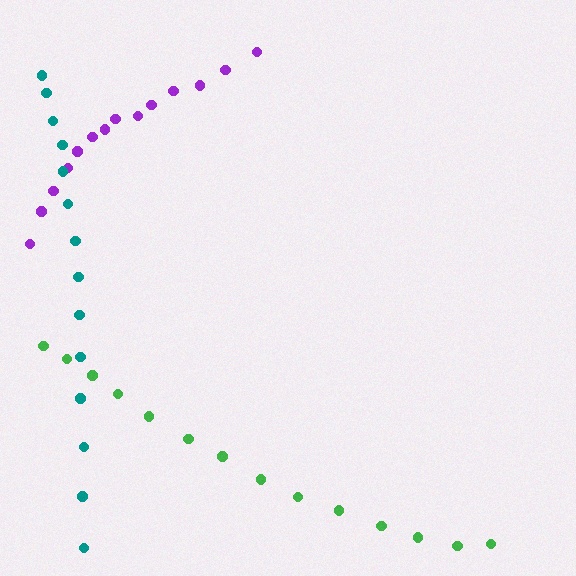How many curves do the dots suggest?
There are 3 distinct paths.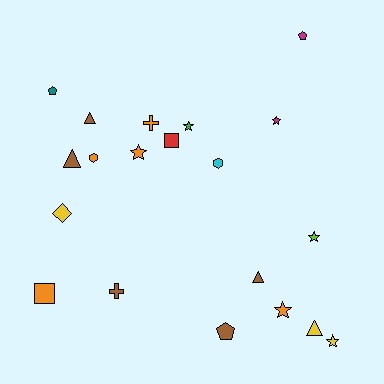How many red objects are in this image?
There is 1 red object.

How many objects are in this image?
There are 20 objects.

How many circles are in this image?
There are no circles.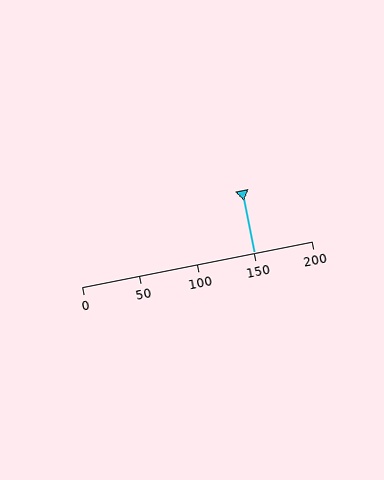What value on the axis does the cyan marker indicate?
The marker indicates approximately 150.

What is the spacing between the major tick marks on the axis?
The major ticks are spaced 50 apart.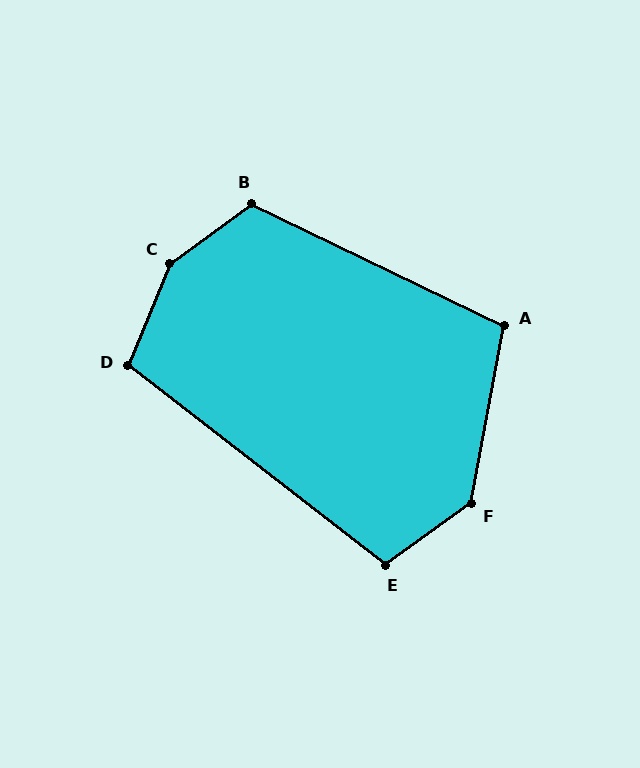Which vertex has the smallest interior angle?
A, at approximately 105 degrees.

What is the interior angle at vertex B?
Approximately 118 degrees (obtuse).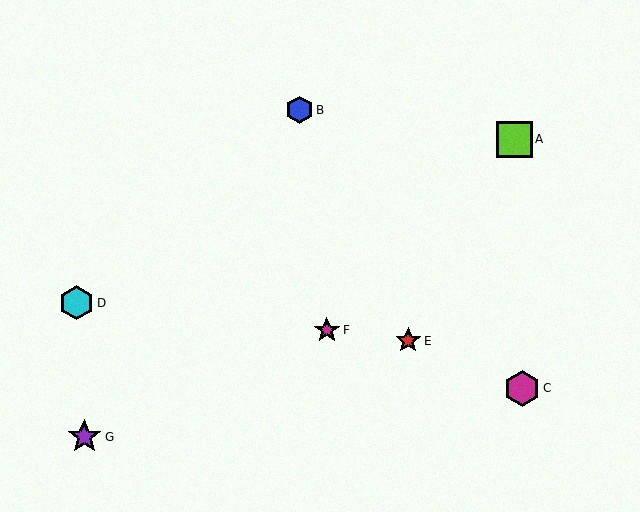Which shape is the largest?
The magenta hexagon (labeled C) is the largest.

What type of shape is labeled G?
Shape G is a purple star.